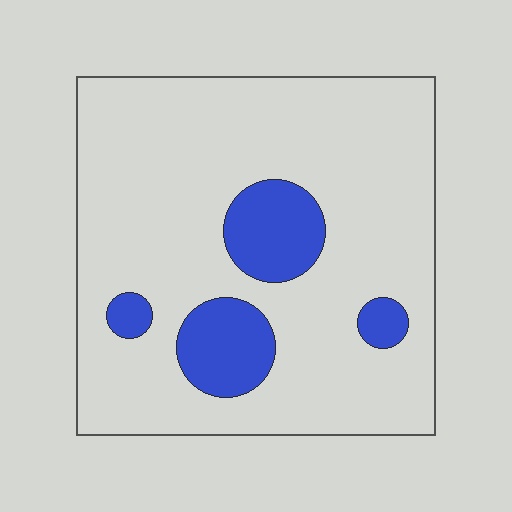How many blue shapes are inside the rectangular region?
4.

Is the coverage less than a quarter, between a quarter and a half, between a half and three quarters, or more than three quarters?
Less than a quarter.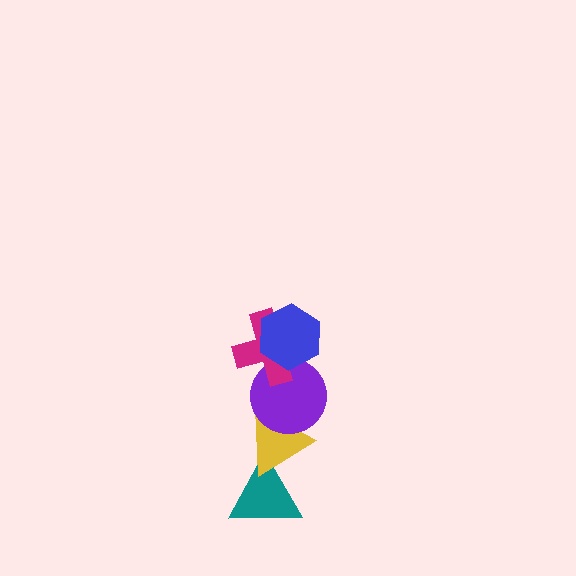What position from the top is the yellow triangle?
The yellow triangle is 4th from the top.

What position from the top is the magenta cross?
The magenta cross is 2nd from the top.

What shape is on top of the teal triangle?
The yellow triangle is on top of the teal triangle.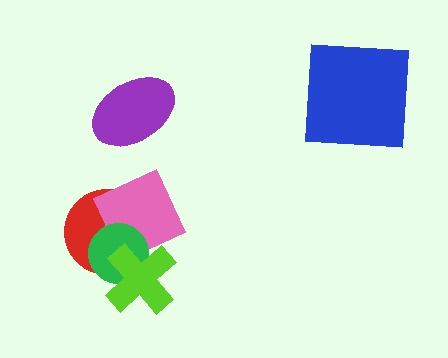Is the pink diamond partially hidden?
Yes, it is partially covered by another shape.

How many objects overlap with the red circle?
3 objects overlap with the red circle.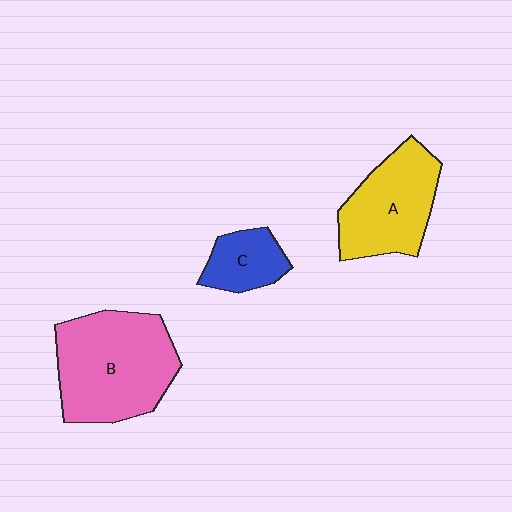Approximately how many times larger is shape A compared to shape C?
Approximately 2.0 times.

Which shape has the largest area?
Shape B (pink).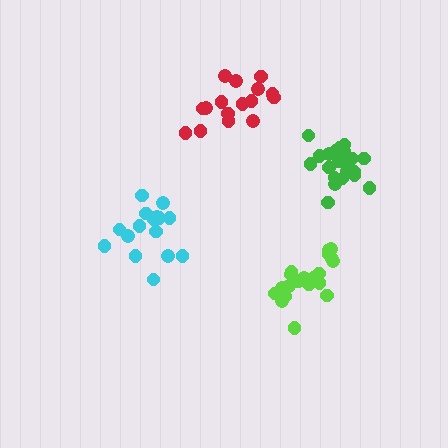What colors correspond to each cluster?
The clusters are colored: cyan, red, green, lime.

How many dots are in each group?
Group 1: 16 dots, Group 2: 16 dots, Group 3: 21 dots, Group 4: 21 dots (74 total).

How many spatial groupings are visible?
There are 4 spatial groupings.